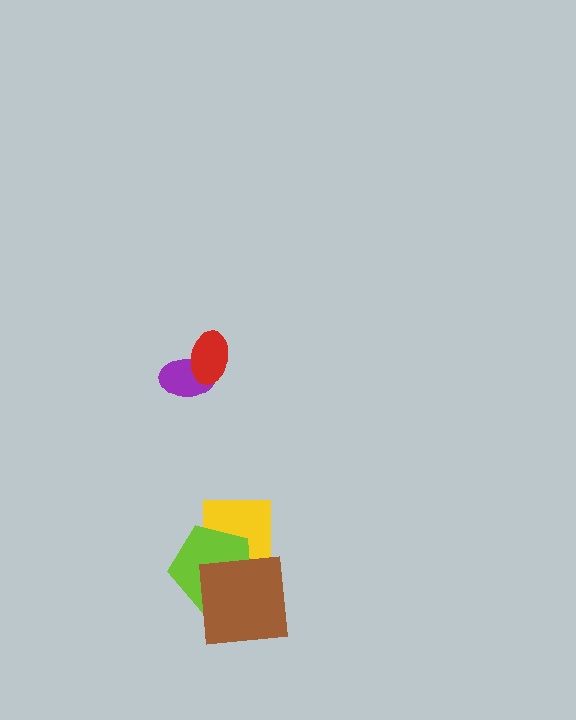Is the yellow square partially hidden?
Yes, it is partially covered by another shape.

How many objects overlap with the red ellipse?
1 object overlaps with the red ellipse.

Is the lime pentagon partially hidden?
Yes, it is partially covered by another shape.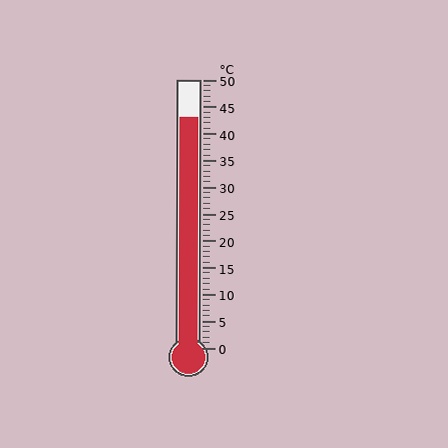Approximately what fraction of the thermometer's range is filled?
The thermometer is filled to approximately 85% of its range.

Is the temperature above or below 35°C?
The temperature is above 35°C.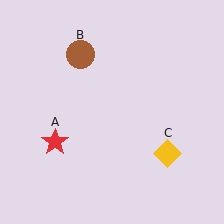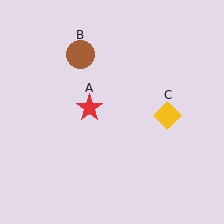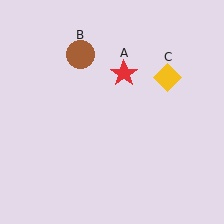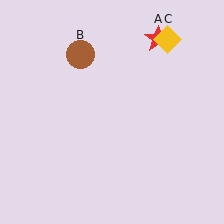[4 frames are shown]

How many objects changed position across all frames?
2 objects changed position: red star (object A), yellow diamond (object C).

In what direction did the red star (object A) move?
The red star (object A) moved up and to the right.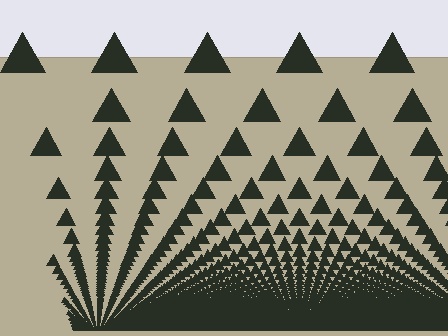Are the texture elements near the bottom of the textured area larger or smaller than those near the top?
Smaller. The gradient is inverted — elements near the bottom are smaller and denser.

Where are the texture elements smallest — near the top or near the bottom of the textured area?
Near the bottom.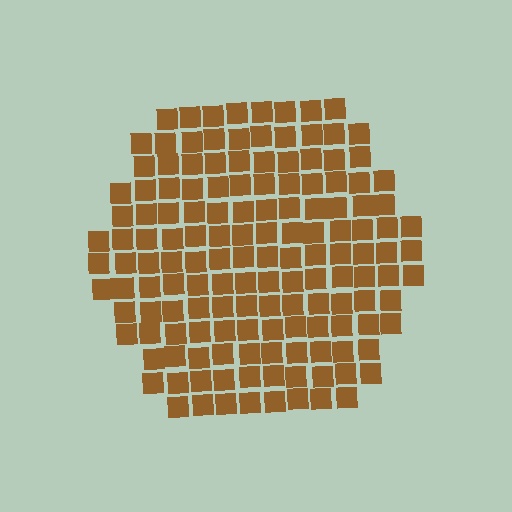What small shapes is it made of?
It is made of small squares.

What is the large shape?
The large shape is a hexagon.